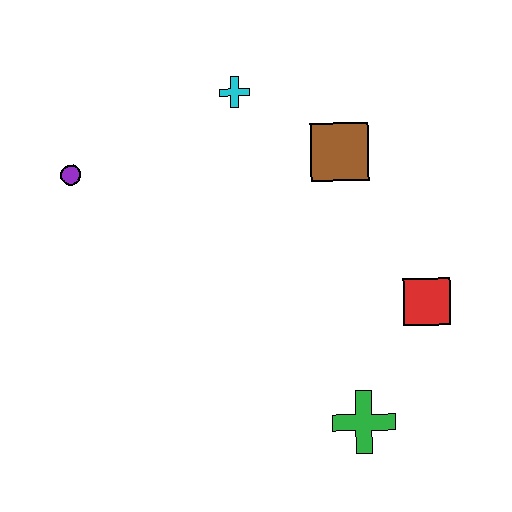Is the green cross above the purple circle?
No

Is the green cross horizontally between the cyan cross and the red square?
Yes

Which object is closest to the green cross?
The red square is closest to the green cross.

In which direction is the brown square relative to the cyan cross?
The brown square is to the right of the cyan cross.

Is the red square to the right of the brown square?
Yes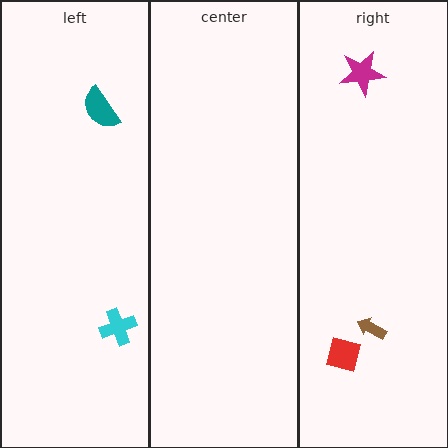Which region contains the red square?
The right region.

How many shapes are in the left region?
2.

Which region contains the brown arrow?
The right region.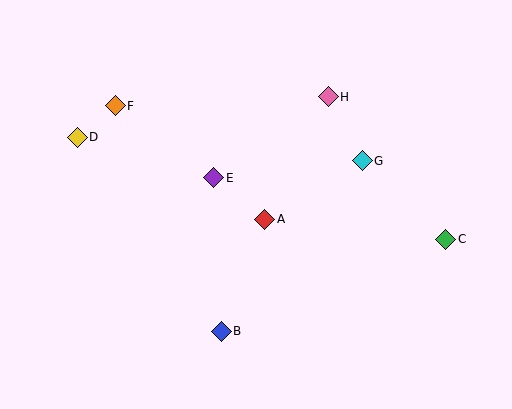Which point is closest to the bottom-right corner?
Point C is closest to the bottom-right corner.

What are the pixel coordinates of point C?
Point C is at (446, 239).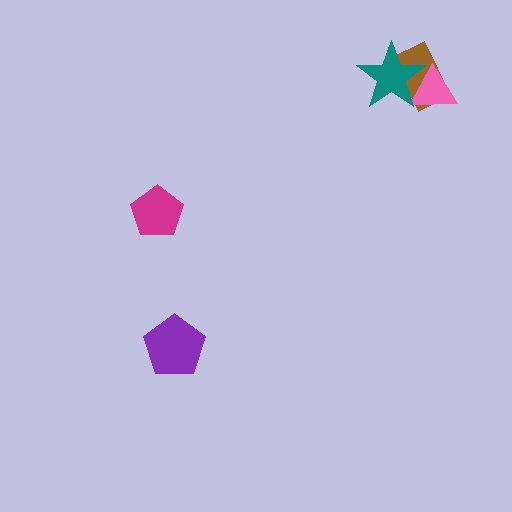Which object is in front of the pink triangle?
The teal star is in front of the pink triangle.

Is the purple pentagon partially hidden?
No, no other shape covers it.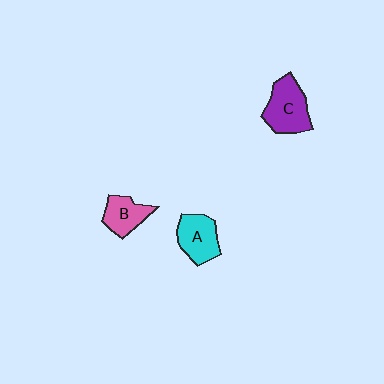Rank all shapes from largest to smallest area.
From largest to smallest: C (purple), A (cyan), B (pink).